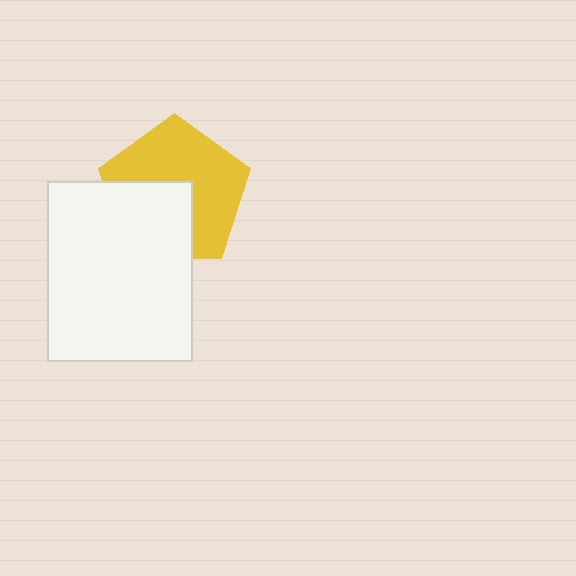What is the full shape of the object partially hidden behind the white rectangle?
The partially hidden object is a yellow pentagon.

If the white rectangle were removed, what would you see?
You would see the complete yellow pentagon.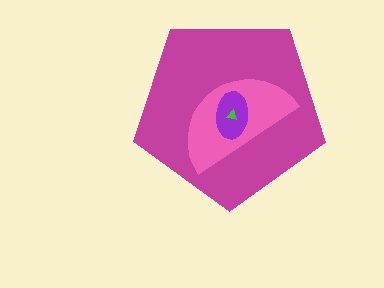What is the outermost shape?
The magenta pentagon.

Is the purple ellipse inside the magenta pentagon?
Yes.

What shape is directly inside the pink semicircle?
The purple ellipse.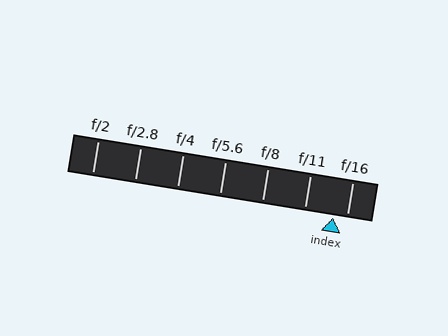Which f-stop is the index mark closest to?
The index mark is closest to f/16.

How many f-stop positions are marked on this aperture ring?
There are 7 f-stop positions marked.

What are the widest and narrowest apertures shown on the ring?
The widest aperture shown is f/2 and the narrowest is f/16.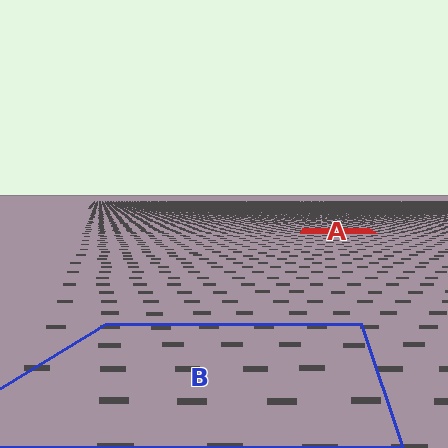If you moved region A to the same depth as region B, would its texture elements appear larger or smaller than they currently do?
They would appear larger. At a closer depth, the same texture elements are projected at a bigger on-screen size.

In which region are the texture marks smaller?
The texture marks are smaller in region A, because it is farther away.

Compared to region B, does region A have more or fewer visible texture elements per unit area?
Region A has more texture elements per unit area — they are packed more densely because it is farther away.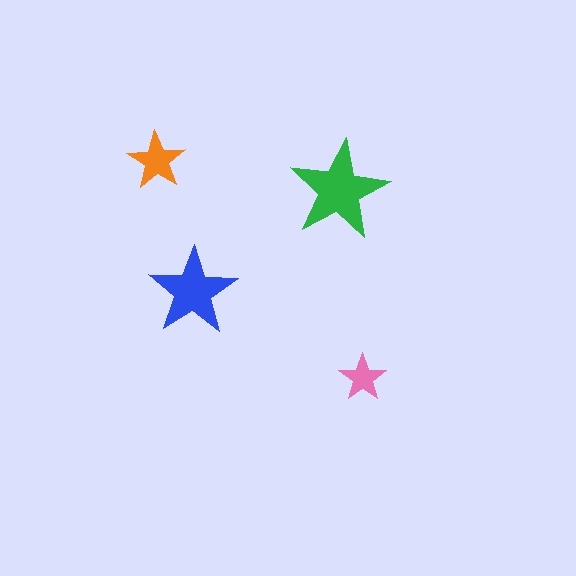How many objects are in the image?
There are 4 objects in the image.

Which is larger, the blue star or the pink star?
The blue one.